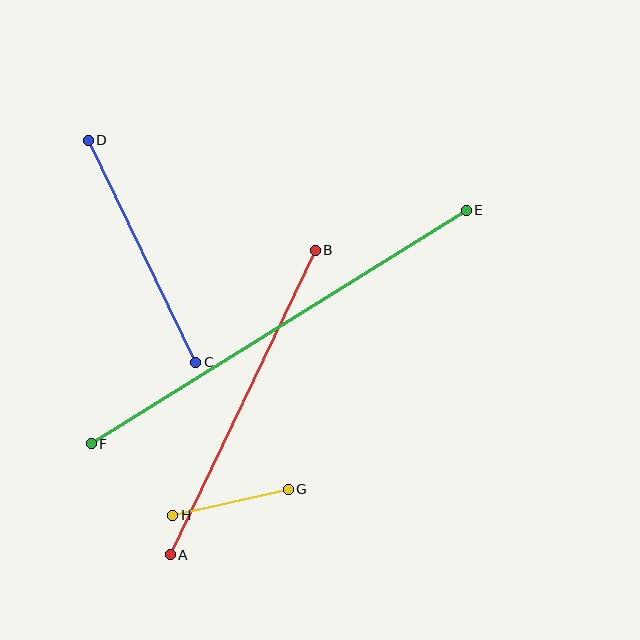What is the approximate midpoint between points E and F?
The midpoint is at approximately (279, 327) pixels.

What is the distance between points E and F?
The distance is approximately 442 pixels.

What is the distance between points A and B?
The distance is approximately 337 pixels.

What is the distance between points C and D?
The distance is approximately 247 pixels.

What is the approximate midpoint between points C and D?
The midpoint is at approximately (142, 251) pixels.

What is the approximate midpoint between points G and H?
The midpoint is at approximately (230, 502) pixels.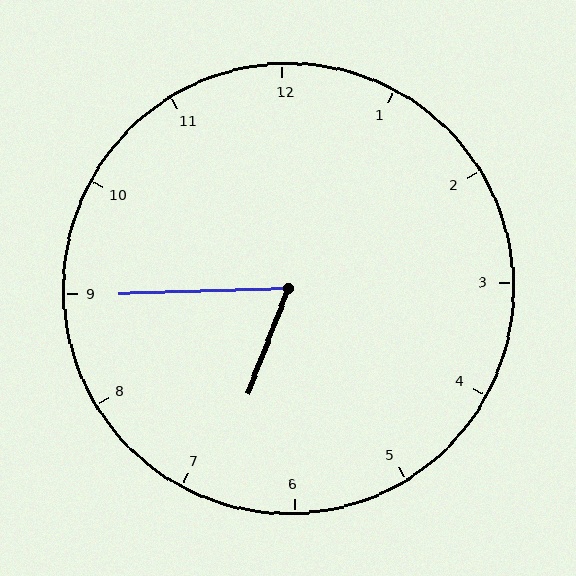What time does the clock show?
6:45.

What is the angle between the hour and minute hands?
Approximately 68 degrees.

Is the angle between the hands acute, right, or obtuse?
It is acute.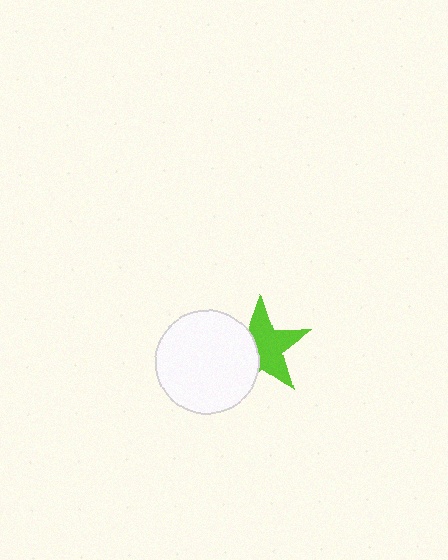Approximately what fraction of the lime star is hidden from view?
Roughly 39% of the lime star is hidden behind the white circle.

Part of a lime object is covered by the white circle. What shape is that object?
It is a star.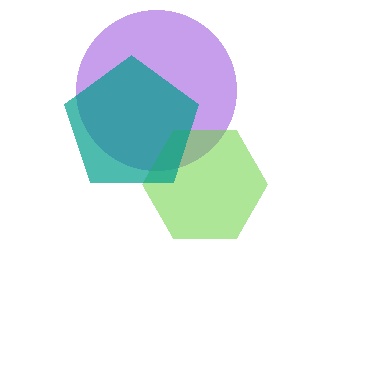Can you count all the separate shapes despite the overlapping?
Yes, there are 3 separate shapes.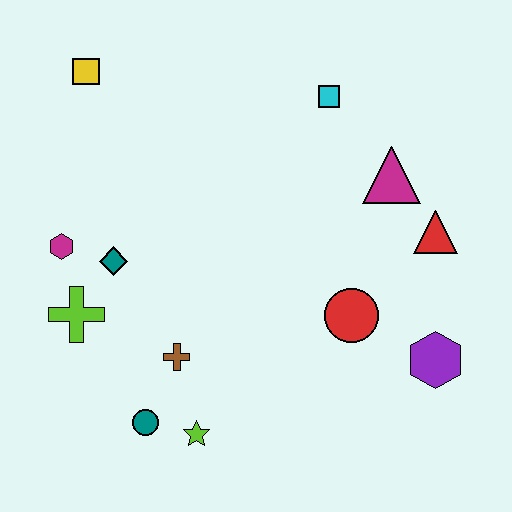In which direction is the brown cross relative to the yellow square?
The brown cross is below the yellow square.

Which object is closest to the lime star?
The teal circle is closest to the lime star.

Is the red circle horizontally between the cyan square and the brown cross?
No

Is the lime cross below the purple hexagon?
No